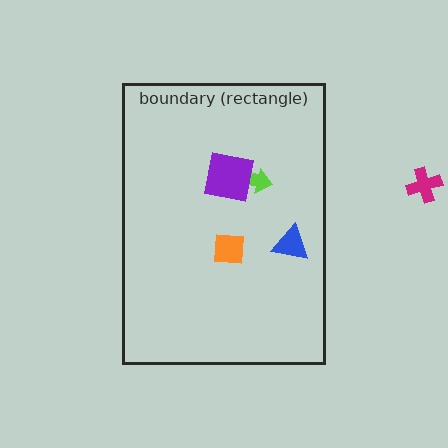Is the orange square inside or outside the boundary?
Inside.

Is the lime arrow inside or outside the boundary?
Inside.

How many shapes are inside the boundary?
4 inside, 1 outside.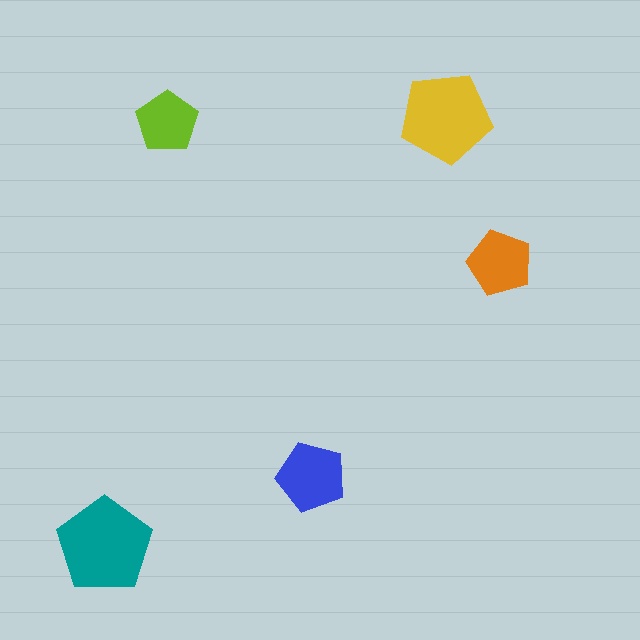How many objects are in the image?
There are 5 objects in the image.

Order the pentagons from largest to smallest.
the teal one, the yellow one, the blue one, the orange one, the lime one.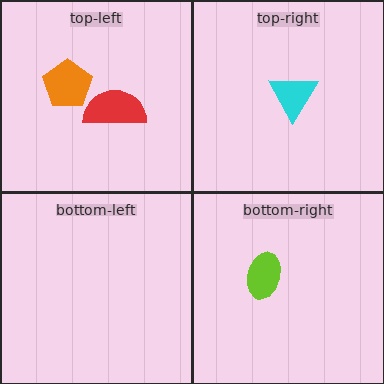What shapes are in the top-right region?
The cyan triangle.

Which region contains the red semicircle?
The top-left region.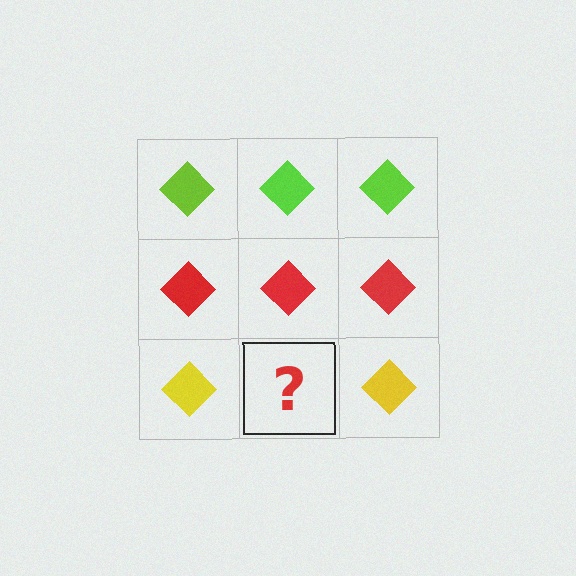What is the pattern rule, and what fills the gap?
The rule is that each row has a consistent color. The gap should be filled with a yellow diamond.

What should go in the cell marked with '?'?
The missing cell should contain a yellow diamond.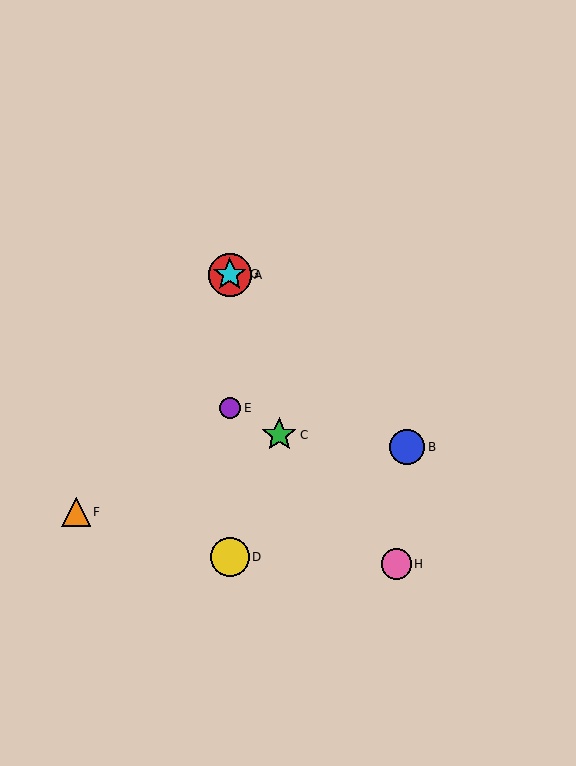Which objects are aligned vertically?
Objects A, D, E, G are aligned vertically.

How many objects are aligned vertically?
4 objects (A, D, E, G) are aligned vertically.